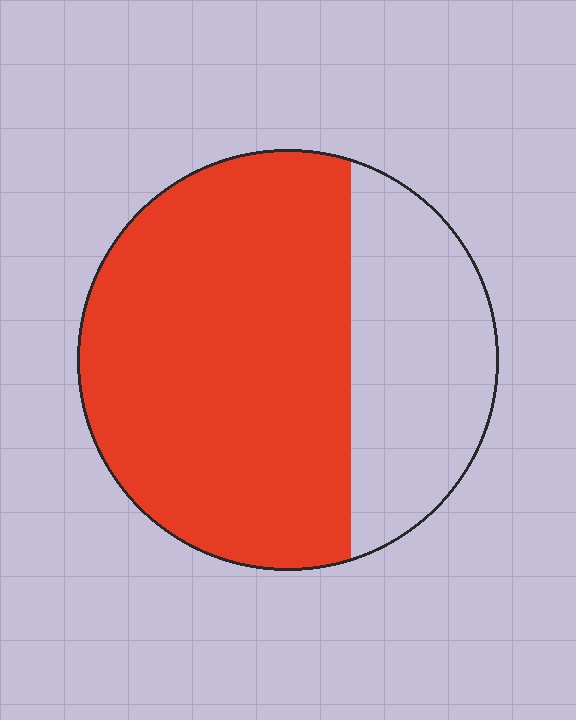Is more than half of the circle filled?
Yes.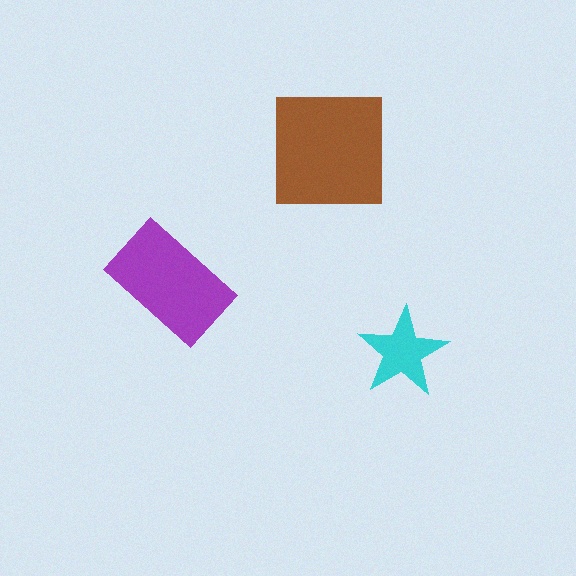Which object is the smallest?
The cyan star.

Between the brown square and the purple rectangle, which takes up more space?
The brown square.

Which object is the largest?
The brown square.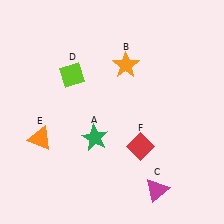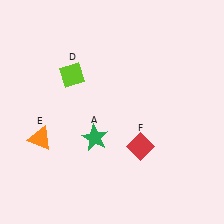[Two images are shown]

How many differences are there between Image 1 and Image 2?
There are 2 differences between the two images.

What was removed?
The orange star (B), the magenta triangle (C) were removed in Image 2.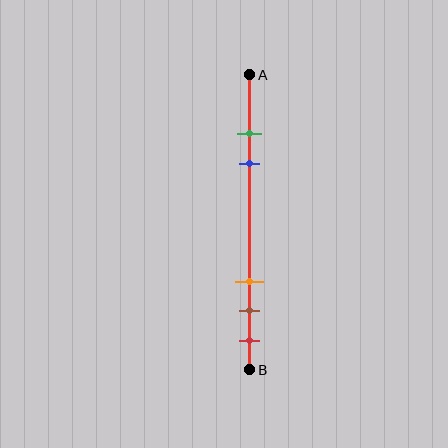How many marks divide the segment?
There are 5 marks dividing the segment.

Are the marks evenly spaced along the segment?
No, the marks are not evenly spaced.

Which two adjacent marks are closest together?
The green and blue marks are the closest adjacent pair.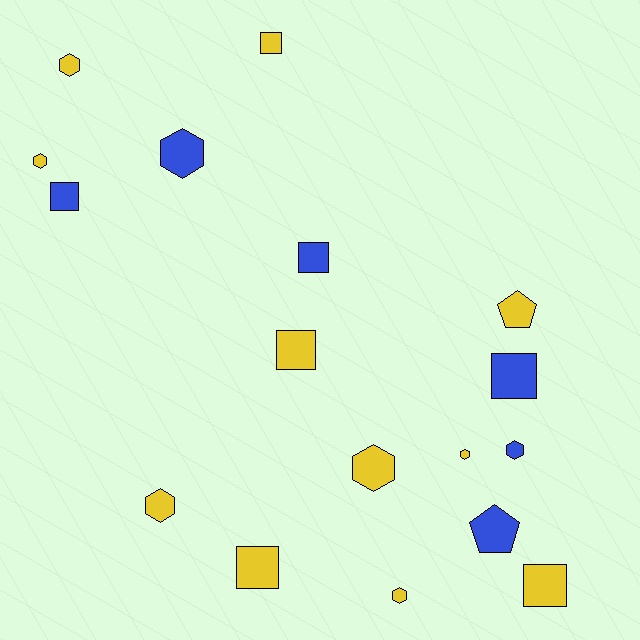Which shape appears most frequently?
Hexagon, with 8 objects.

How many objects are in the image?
There are 17 objects.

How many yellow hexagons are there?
There are 6 yellow hexagons.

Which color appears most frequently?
Yellow, with 11 objects.